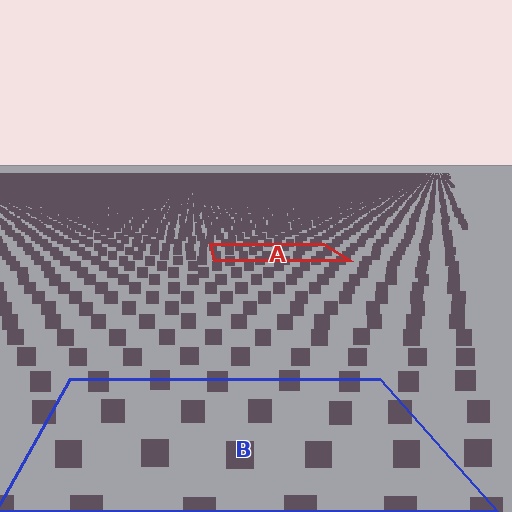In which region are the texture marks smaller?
The texture marks are smaller in region A, because it is farther away.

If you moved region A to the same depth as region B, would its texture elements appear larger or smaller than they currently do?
They would appear larger. At a closer depth, the same texture elements are projected at a bigger on-screen size.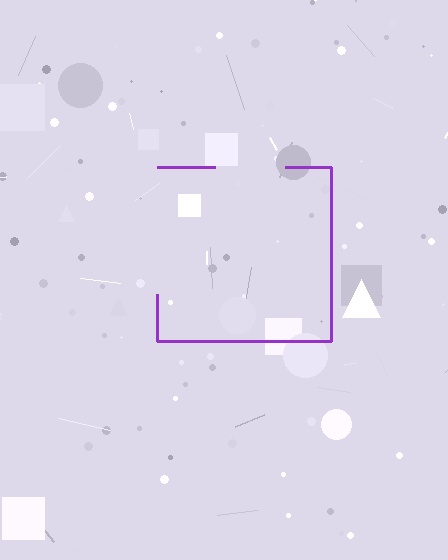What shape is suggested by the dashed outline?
The dashed outline suggests a square.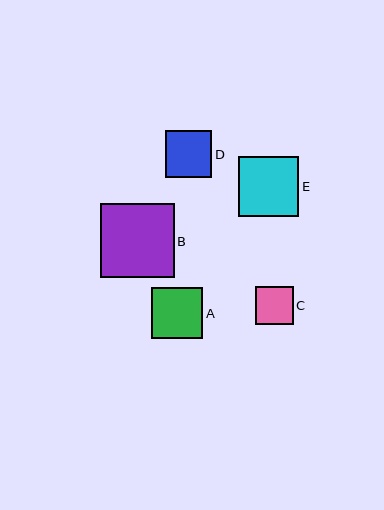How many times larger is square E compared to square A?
Square E is approximately 1.2 times the size of square A.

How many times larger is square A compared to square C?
Square A is approximately 1.4 times the size of square C.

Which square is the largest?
Square B is the largest with a size of approximately 74 pixels.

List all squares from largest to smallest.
From largest to smallest: B, E, A, D, C.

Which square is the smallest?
Square C is the smallest with a size of approximately 37 pixels.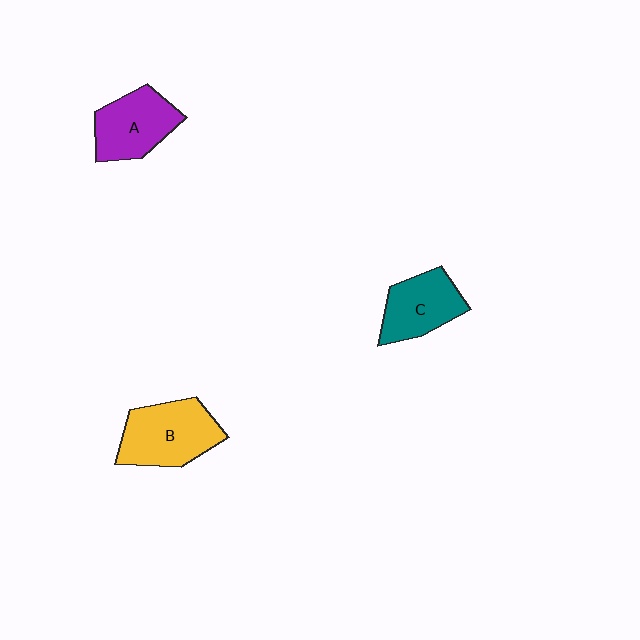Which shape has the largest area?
Shape B (yellow).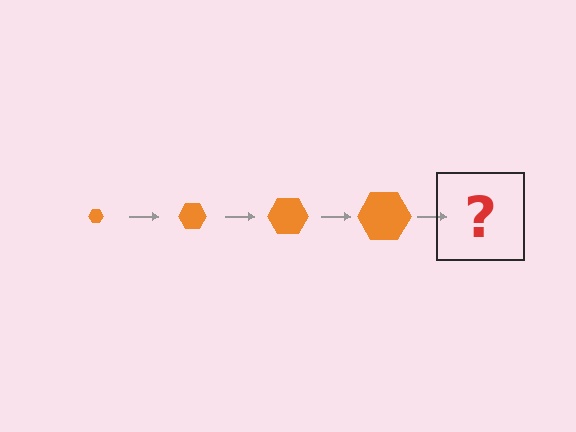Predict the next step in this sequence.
The next step is an orange hexagon, larger than the previous one.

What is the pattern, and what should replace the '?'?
The pattern is that the hexagon gets progressively larger each step. The '?' should be an orange hexagon, larger than the previous one.